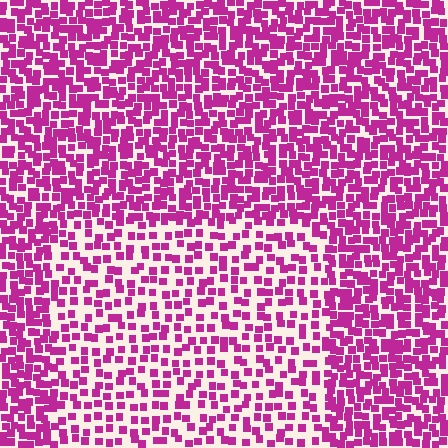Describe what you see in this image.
The image contains small magenta elements arranged at two different densities. A rectangle-shaped region is visible where the elements are less densely packed than the surrounding area.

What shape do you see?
I see a rectangle.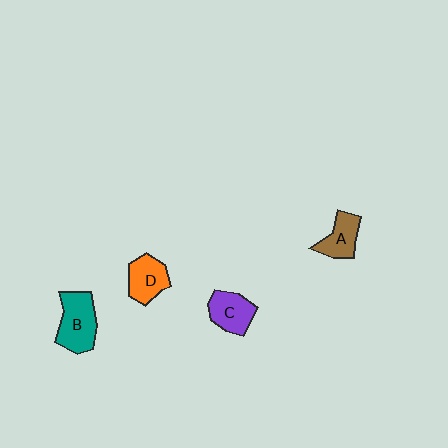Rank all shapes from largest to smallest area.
From largest to smallest: B (teal), C (purple), D (orange), A (brown).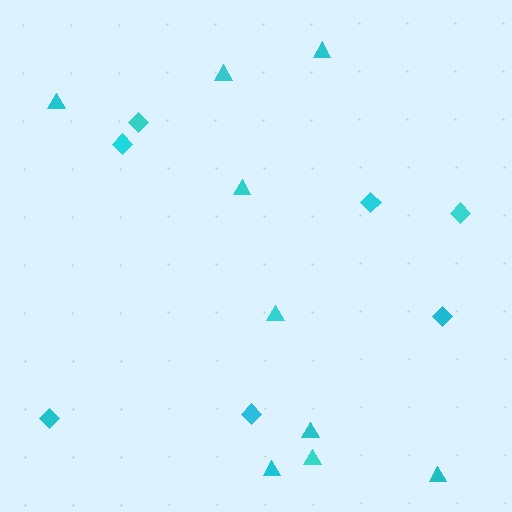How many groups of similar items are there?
There are 2 groups: one group of diamonds (7) and one group of triangles (9).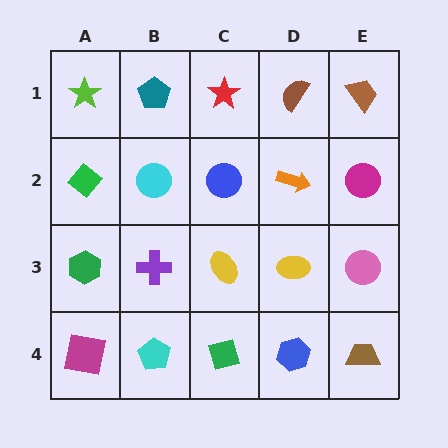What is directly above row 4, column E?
A pink circle.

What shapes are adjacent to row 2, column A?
A lime star (row 1, column A), a green hexagon (row 3, column A), a cyan circle (row 2, column B).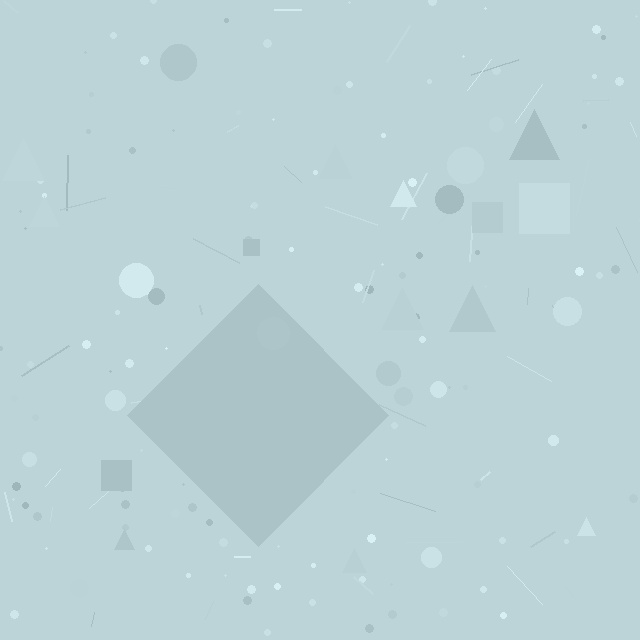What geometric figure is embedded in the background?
A diamond is embedded in the background.